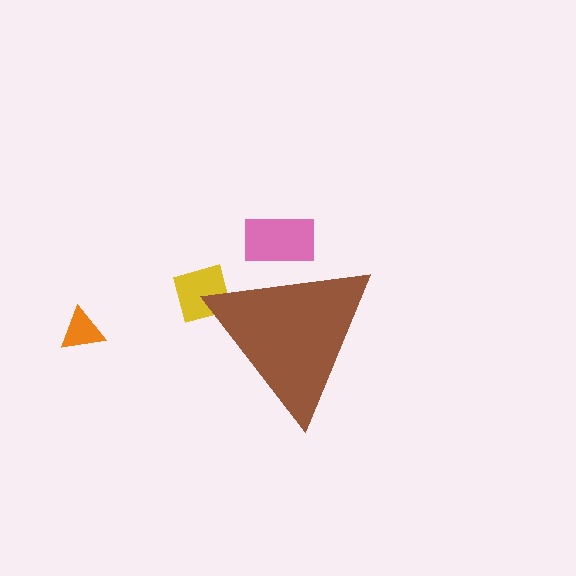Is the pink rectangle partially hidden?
Yes, the pink rectangle is partially hidden behind the brown triangle.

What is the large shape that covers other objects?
A brown triangle.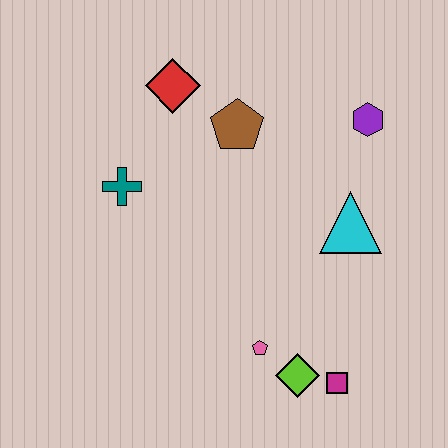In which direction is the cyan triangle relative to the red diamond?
The cyan triangle is to the right of the red diamond.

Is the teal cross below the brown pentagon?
Yes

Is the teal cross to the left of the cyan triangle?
Yes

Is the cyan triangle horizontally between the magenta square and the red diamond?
No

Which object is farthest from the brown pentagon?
The magenta square is farthest from the brown pentagon.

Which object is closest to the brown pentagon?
The red diamond is closest to the brown pentagon.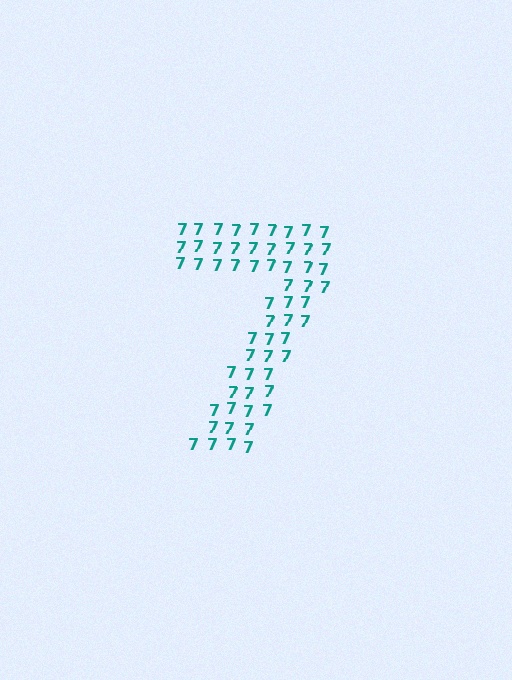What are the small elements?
The small elements are digit 7's.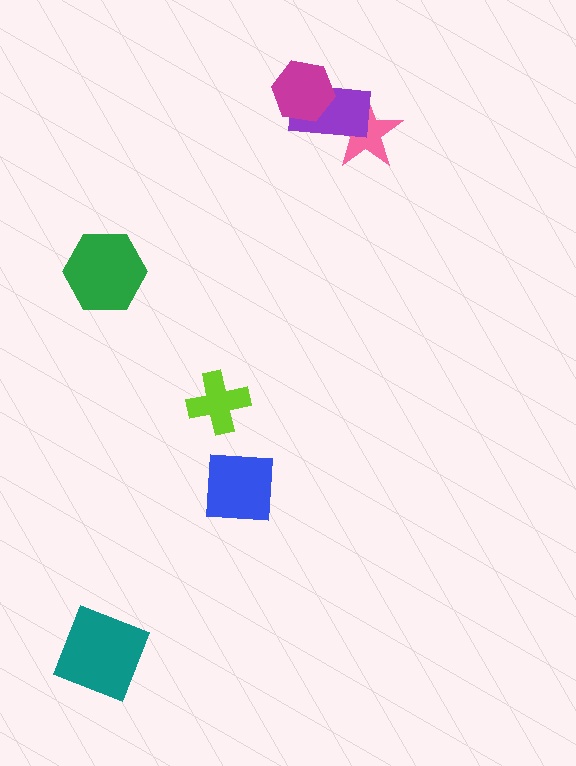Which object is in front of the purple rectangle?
The magenta hexagon is in front of the purple rectangle.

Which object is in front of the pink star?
The purple rectangle is in front of the pink star.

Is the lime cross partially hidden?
No, no other shape covers it.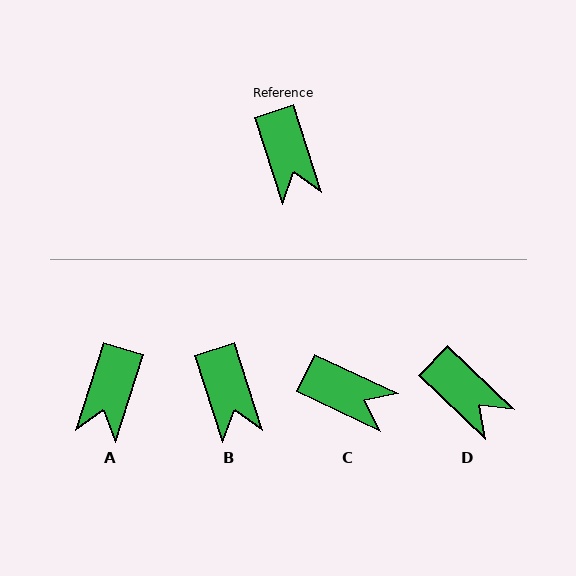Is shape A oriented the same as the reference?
No, it is off by about 35 degrees.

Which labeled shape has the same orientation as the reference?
B.